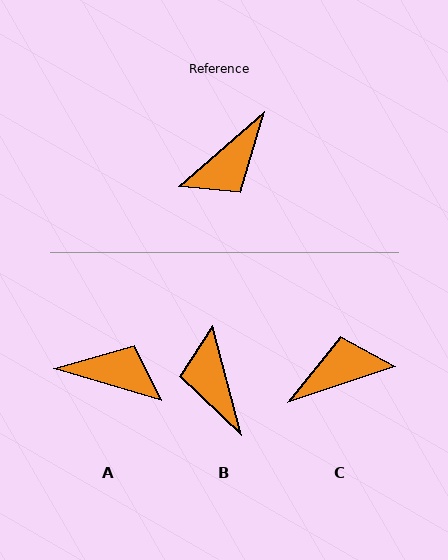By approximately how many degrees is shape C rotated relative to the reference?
Approximately 157 degrees counter-clockwise.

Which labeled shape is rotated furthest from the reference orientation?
C, about 157 degrees away.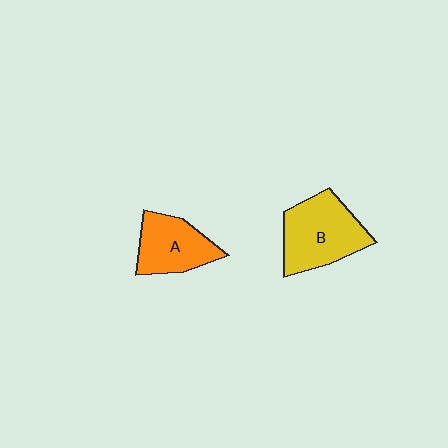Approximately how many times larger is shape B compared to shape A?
Approximately 1.3 times.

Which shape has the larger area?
Shape B (yellow).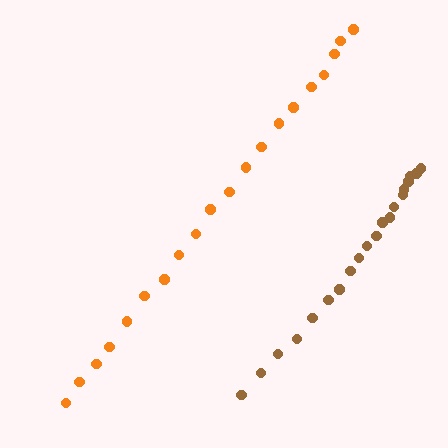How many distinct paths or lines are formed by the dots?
There are 2 distinct paths.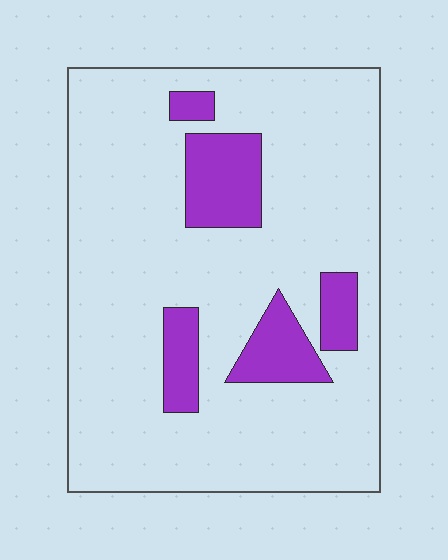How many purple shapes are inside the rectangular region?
5.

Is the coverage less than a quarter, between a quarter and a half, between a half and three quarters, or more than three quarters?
Less than a quarter.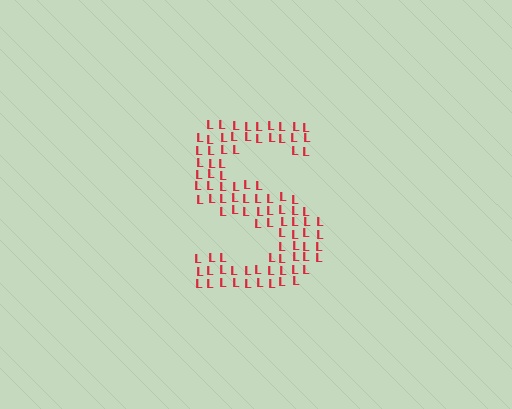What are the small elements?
The small elements are letter L's.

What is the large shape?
The large shape is the letter S.